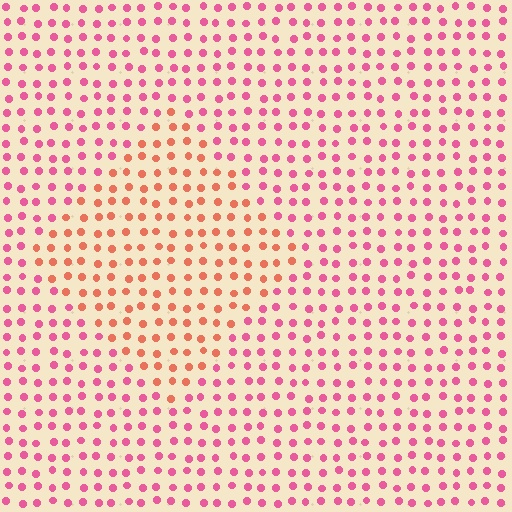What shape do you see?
I see a diamond.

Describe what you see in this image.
The image is filled with small pink elements in a uniform arrangement. A diamond-shaped region is visible where the elements are tinted to a slightly different hue, forming a subtle color boundary.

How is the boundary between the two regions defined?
The boundary is defined purely by a slight shift in hue (about 37 degrees). Spacing, size, and orientation are identical on both sides.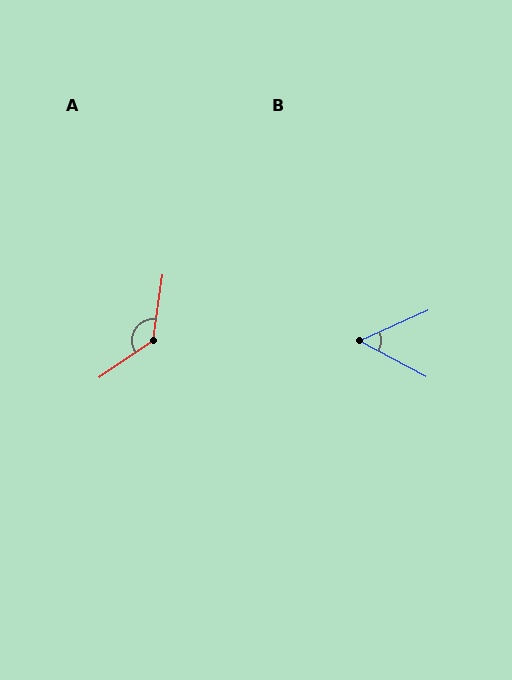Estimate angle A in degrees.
Approximately 133 degrees.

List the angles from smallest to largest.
B (52°), A (133°).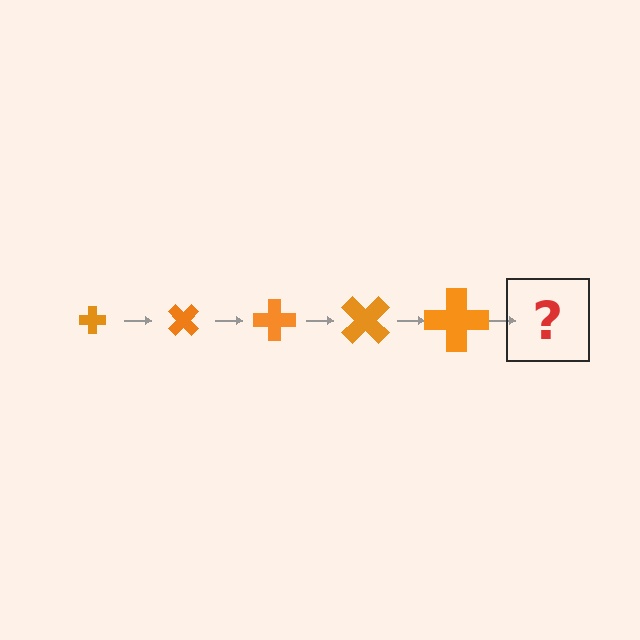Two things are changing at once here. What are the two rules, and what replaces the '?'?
The two rules are that the cross grows larger each step and it rotates 45 degrees each step. The '?' should be a cross, larger than the previous one and rotated 225 degrees from the start.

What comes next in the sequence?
The next element should be a cross, larger than the previous one and rotated 225 degrees from the start.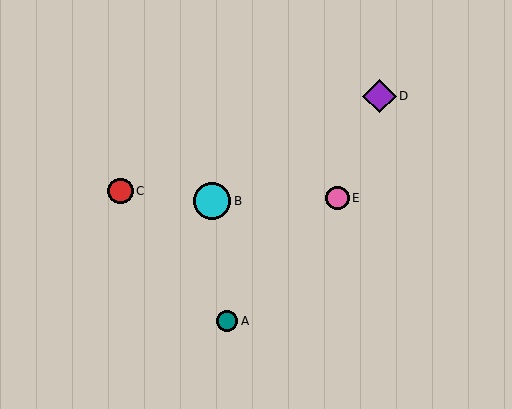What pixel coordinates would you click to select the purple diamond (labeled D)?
Click at (380, 96) to select the purple diamond D.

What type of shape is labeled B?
Shape B is a cyan circle.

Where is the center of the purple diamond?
The center of the purple diamond is at (380, 96).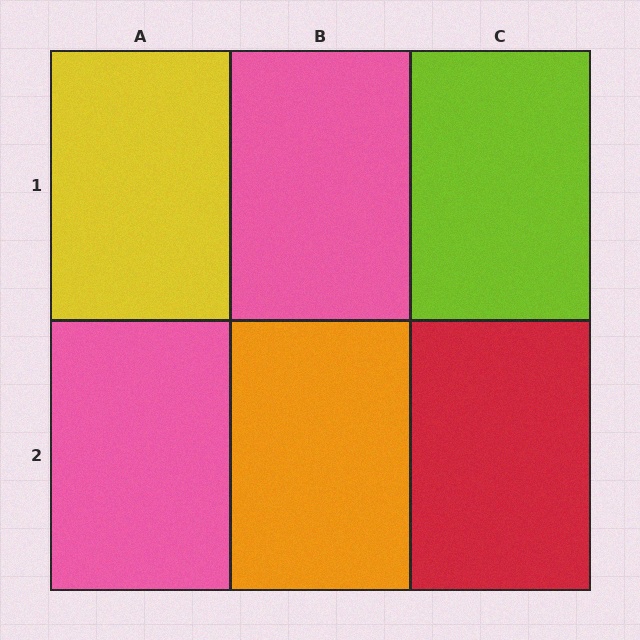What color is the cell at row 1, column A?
Yellow.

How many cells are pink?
2 cells are pink.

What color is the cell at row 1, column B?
Pink.